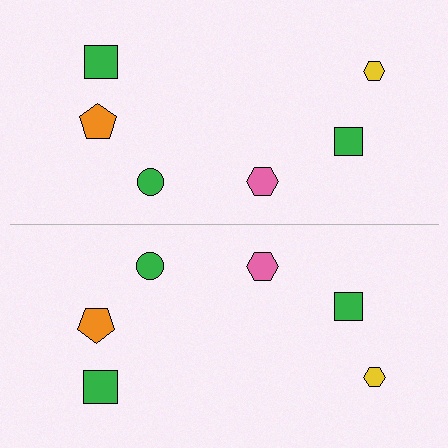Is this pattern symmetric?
Yes, this pattern has bilateral (reflection) symmetry.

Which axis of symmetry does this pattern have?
The pattern has a horizontal axis of symmetry running through the center of the image.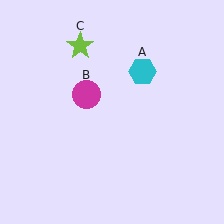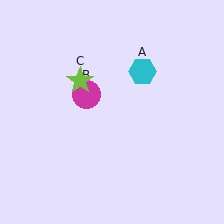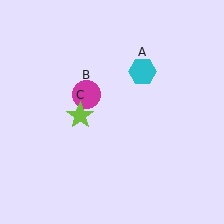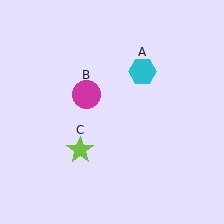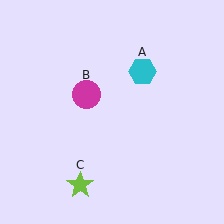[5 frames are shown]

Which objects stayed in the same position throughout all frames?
Cyan hexagon (object A) and magenta circle (object B) remained stationary.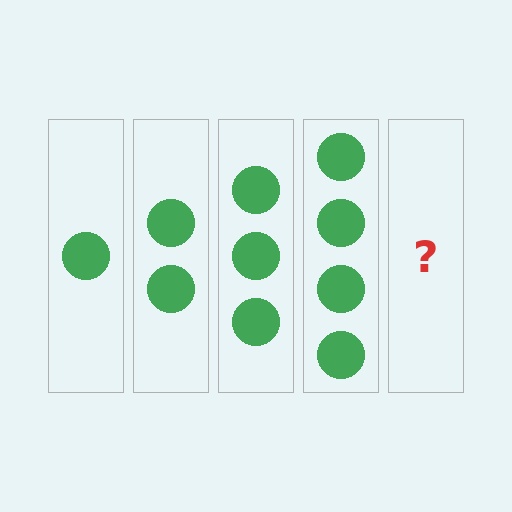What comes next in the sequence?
The next element should be 5 circles.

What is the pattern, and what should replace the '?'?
The pattern is that each step adds one more circle. The '?' should be 5 circles.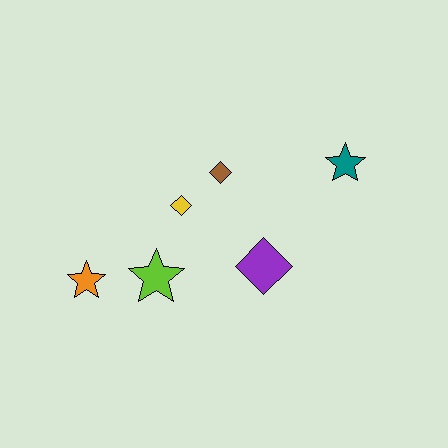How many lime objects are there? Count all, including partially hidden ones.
There is 1 lime object.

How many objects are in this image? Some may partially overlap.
There are 6 objects.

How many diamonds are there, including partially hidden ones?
There are 3 diamonds.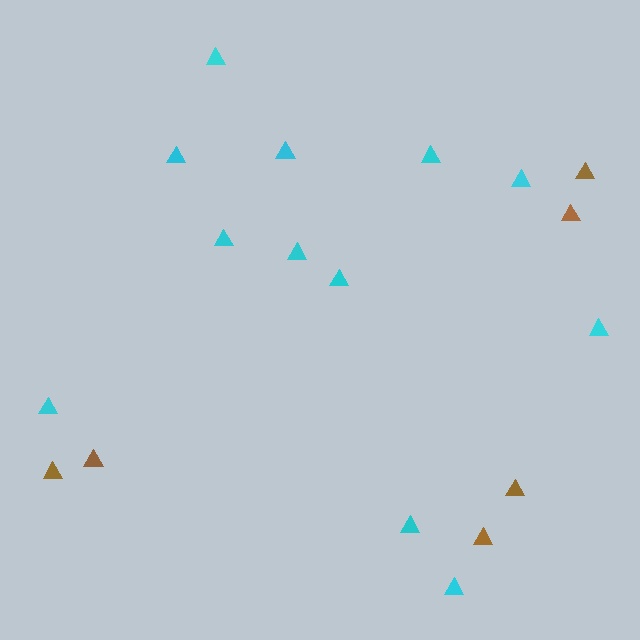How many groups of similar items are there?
There are 2 groups: one group of cyan triangles (12) and one group of brown triangles (6).